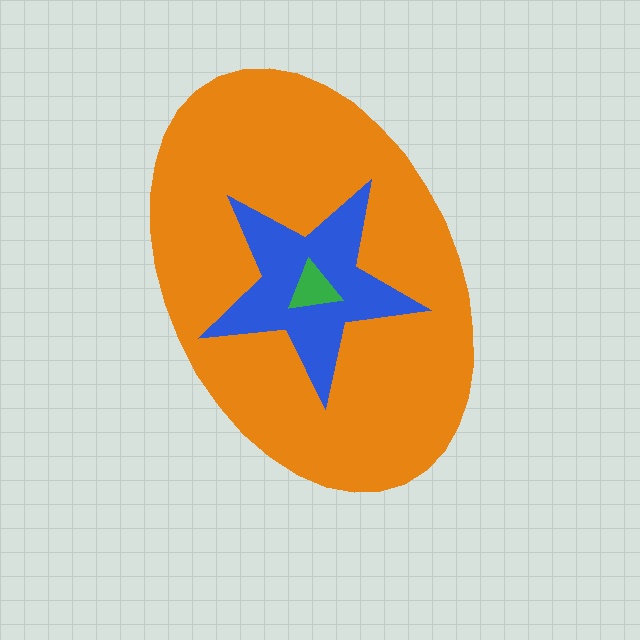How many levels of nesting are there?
3.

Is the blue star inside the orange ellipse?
Yes.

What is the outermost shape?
The orange ellipse.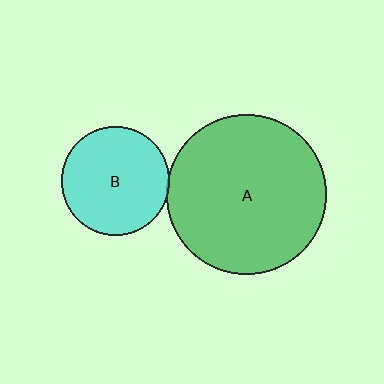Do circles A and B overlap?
Yes.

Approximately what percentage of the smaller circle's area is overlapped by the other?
Approximately 5%.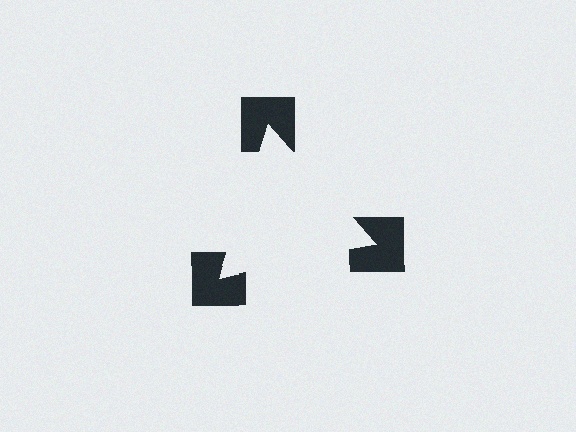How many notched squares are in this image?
There are 3 — one at each vertex of the illusory triangle.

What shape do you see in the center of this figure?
An illusory triangle — its edges are inferred from the aligned wedge cuts in the notched squares, not physically drawn.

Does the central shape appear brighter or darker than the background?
It typically appears slightly brighter than the background, even though no actual brightness change is drawn.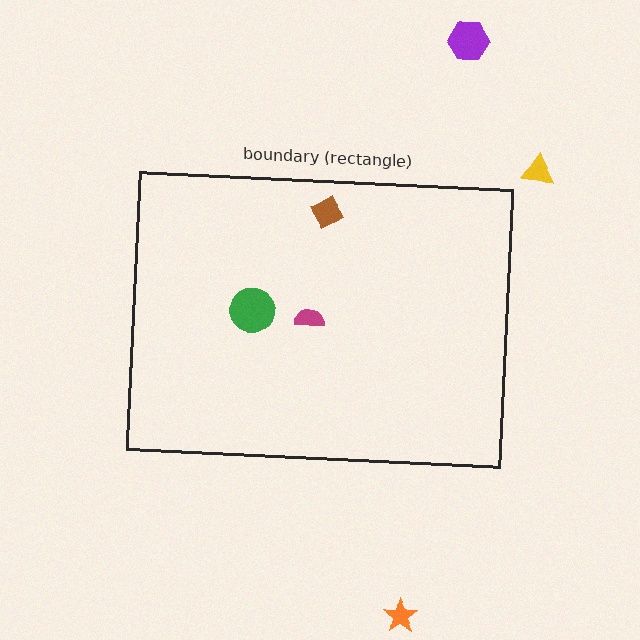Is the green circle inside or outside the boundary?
Inside.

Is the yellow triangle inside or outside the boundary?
Outside.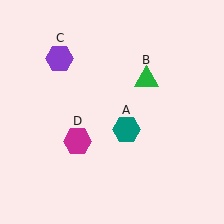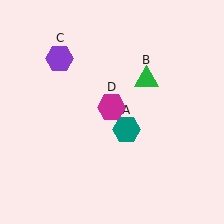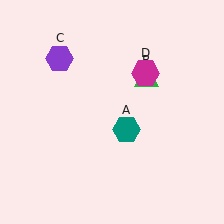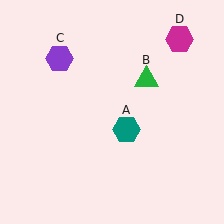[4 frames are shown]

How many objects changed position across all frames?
1 object changed position: magenta hexagon (object D).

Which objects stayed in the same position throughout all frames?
Teal hexagon (object A) and green triangle (object B) and purple hexagon (object C) remained stationary.